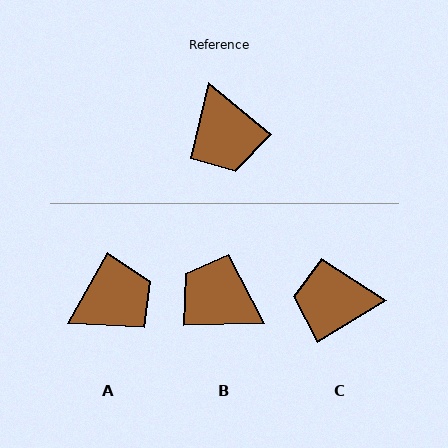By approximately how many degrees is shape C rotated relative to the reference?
Approximately 109 degrees clockwise.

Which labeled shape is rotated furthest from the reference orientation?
B, about 139 degrees away.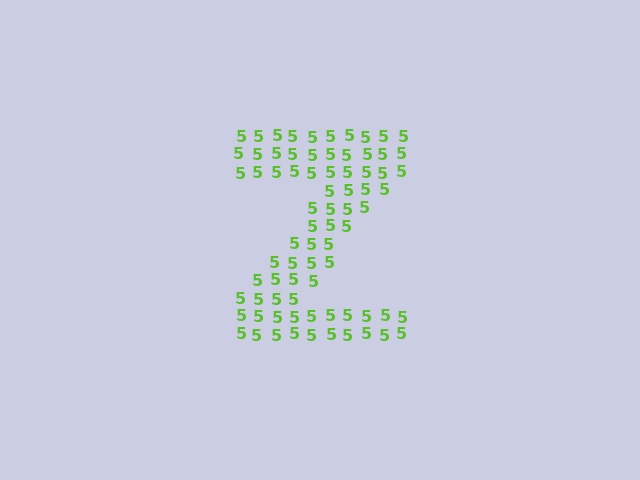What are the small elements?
The small elements are digit 5's.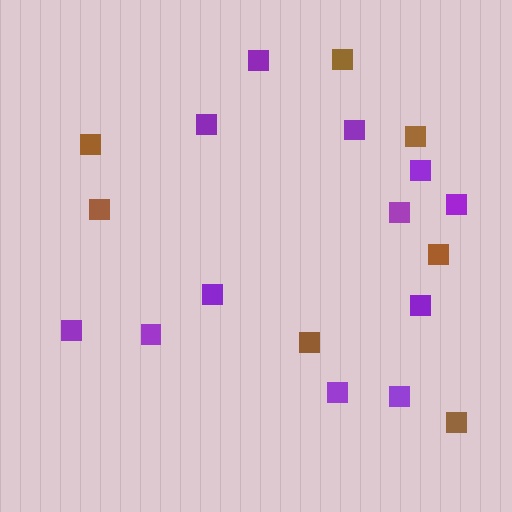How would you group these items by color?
There are 2 groups: one group of brown squares (7) and one group of purple squares (12).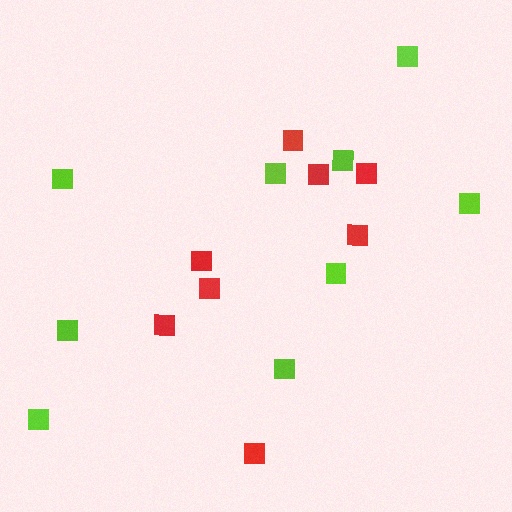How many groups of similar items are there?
There are 2 groups: one group of red squares (8) and one group of lime squares (9).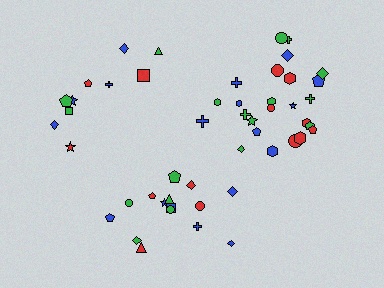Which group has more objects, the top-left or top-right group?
The top-right group.